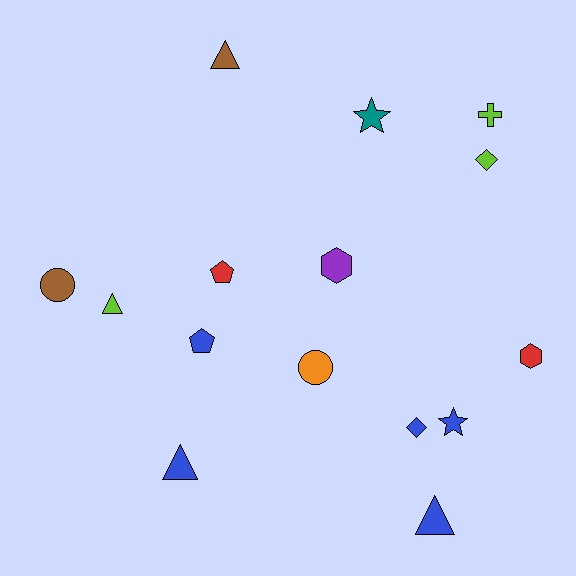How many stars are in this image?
There are 2 stars.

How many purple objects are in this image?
There is 1 purple object.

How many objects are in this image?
There are 15 objects.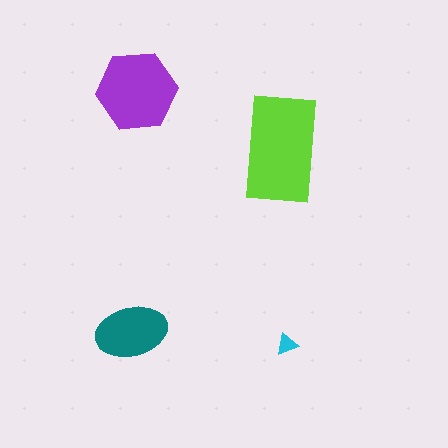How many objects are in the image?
There are 4 objects in the image.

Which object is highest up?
The purple hexagon is topmost.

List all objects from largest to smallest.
The lime rectangle, the purple hexagon, the teal ellipse, the cyan triangle.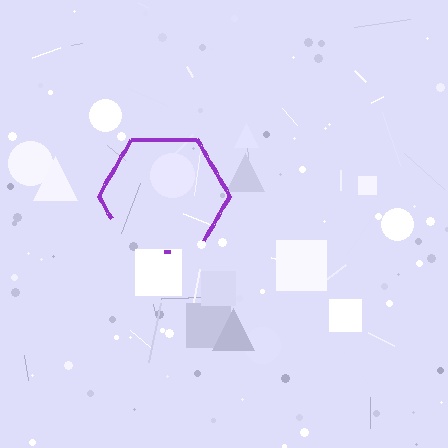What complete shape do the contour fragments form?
The contour fragments form a hexagon.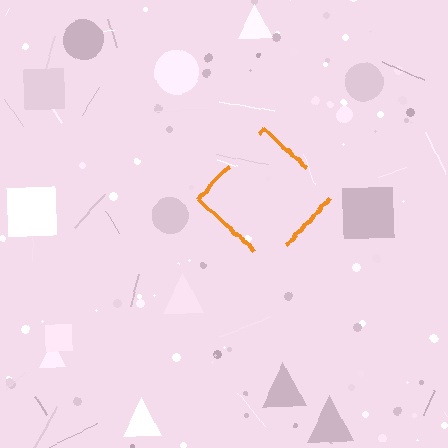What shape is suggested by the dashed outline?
The dashed outline suggests a diamond.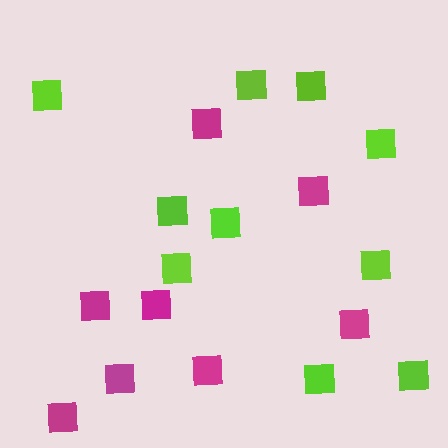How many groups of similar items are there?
There are 2 groups: one group of magenta squares (8) and one group of lime squares (10).